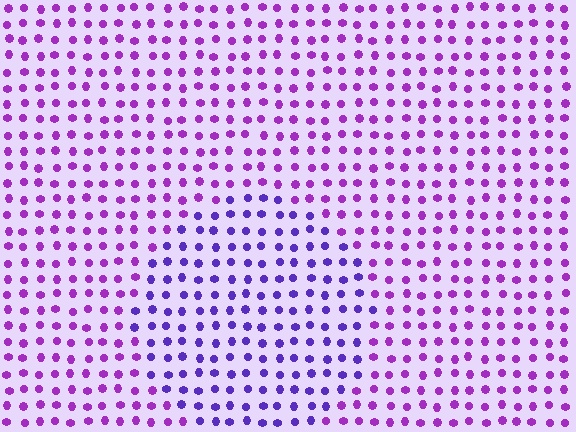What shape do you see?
I see a circle.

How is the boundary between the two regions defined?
The boundary is defined purely by a slight shift in hue (about 31 degrees). Spacing, size, and orientation are identical on both sides.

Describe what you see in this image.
The image is filled with small purple elements in a uniform arrangement. A circle-shaped region is visible where the elements are tinted to a slightly different hue, forming a subtle color boundary.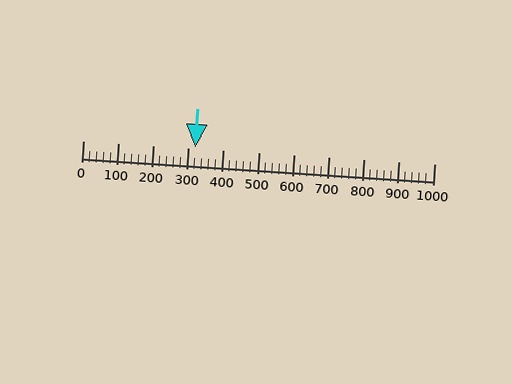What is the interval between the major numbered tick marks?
The major tick marks are spaced 100 units apart.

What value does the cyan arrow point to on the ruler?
The cyan arrow points to approximately 320.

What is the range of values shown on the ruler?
The ruler shows values from 0 to 1000.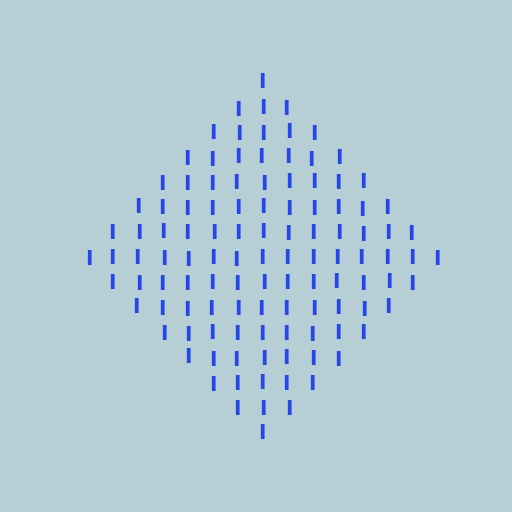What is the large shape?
The large shape is a diamond.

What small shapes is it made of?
It is made of small letter I's.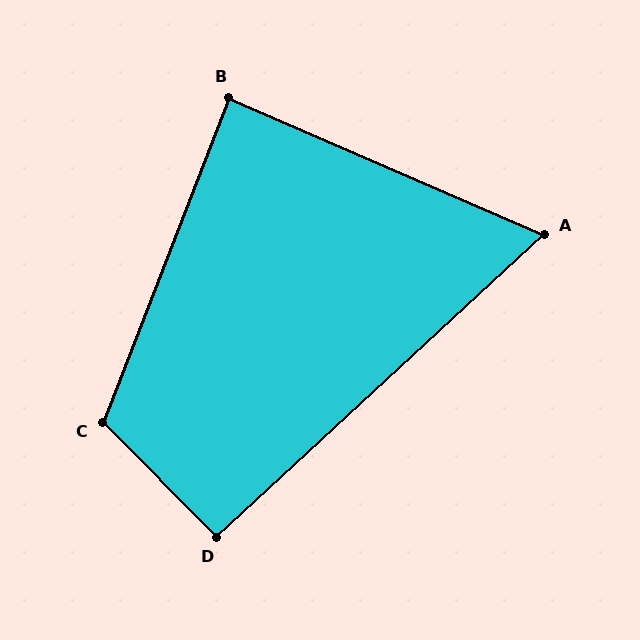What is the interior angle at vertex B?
Approximately 88 degrees (approximately right).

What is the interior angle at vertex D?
Approximately 92 degrees (approximately right).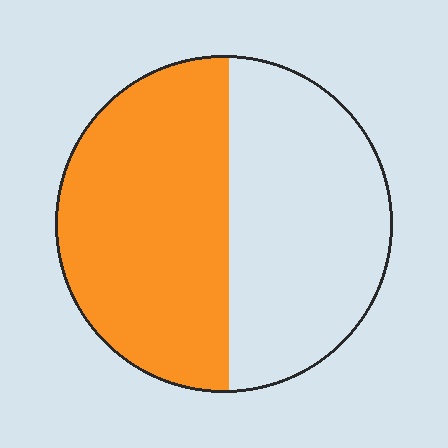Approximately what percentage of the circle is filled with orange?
Approximately 50%.